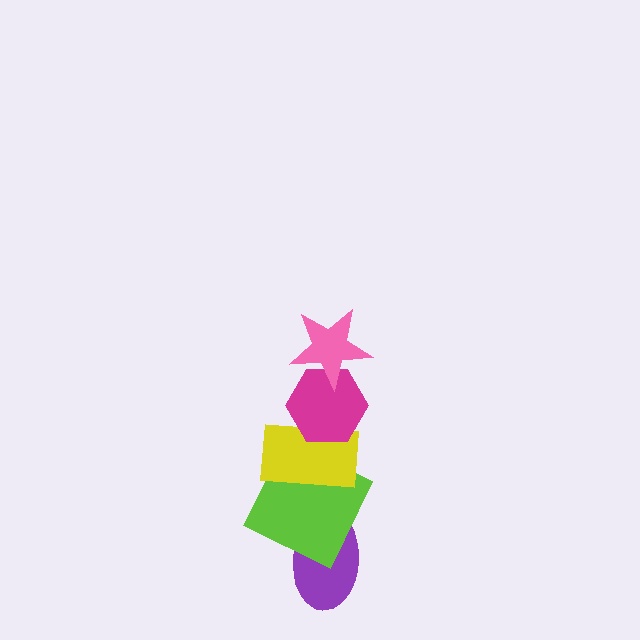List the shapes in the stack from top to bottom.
From top to bottom: the pink star, the magenta hexagon, the yellow rectangle, the lime square, the purple ellipse.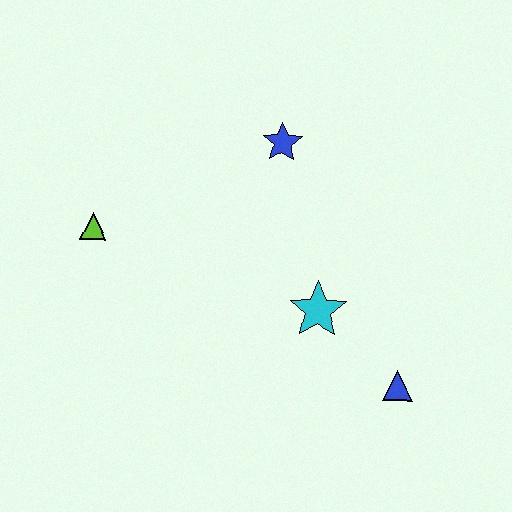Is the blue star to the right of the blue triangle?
No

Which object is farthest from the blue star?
The blue triangle is farthest from the blue star.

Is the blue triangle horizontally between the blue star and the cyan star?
No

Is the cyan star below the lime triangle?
Yes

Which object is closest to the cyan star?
The blue triangle is closest to the cyan star.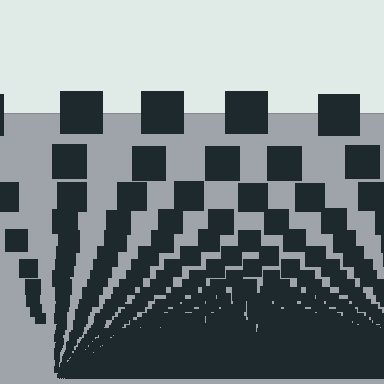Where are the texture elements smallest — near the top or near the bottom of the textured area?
Near the bottom.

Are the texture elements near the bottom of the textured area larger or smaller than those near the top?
Smaller. The gradient is inverted — elements near the bottom are smaller and denser.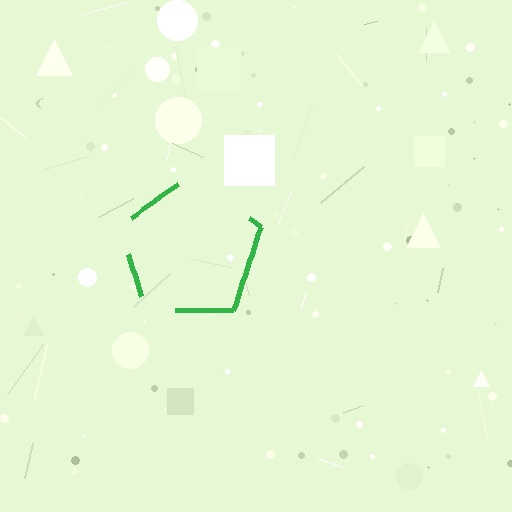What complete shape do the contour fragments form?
The contour fragments form a pentagon.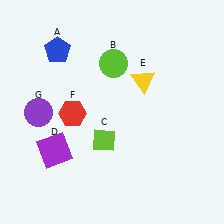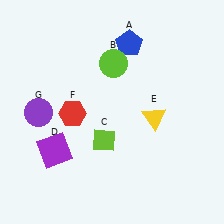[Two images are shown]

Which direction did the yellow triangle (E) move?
The yellow triangle (E) moved down.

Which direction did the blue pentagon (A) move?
The blue pentagon (A) moved right.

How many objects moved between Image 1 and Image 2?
2 objects moved between the two images.